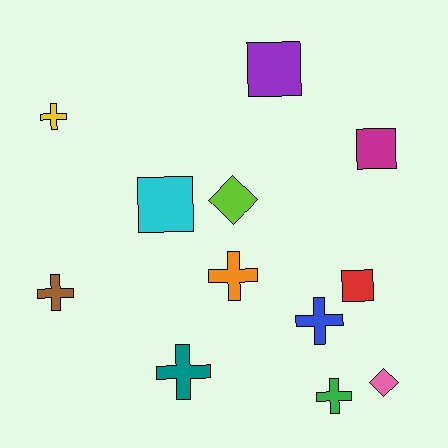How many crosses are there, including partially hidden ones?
There are 6 crosses.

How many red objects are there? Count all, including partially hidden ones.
There is 1 red object.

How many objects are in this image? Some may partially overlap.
There are 12 objects.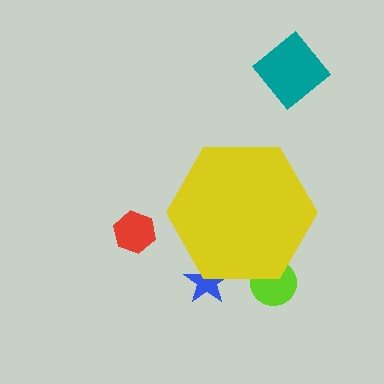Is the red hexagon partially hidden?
No, the red hexagon is fully visible.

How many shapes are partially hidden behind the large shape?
2 shapes are partially hidden.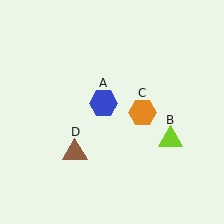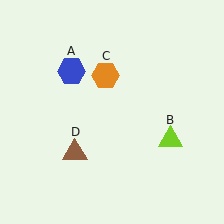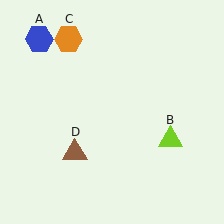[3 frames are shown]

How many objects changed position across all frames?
2 objects changed position: blue hexagon (object A), orange hexagon (object C).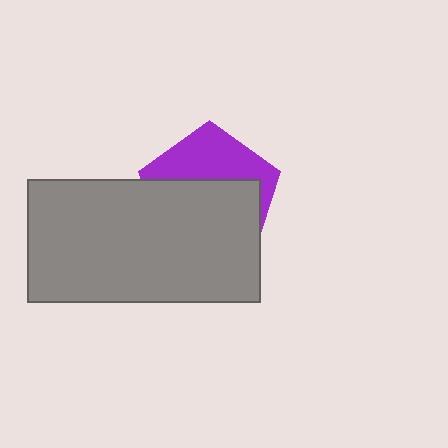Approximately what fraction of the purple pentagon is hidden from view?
Roughly 61% of the purple pentagon is hidden behind the gray rectangle.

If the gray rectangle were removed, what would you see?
You would see the complete purple pentagon.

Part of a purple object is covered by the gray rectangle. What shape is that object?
It is a pentagon.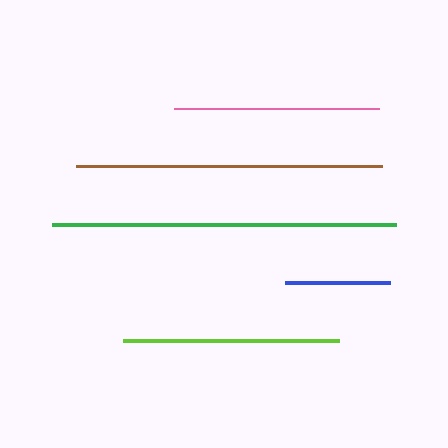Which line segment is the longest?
The green line is the longest at approximately 344 pixels.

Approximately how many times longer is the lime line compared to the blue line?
The lime line is approximately 2.1 times the length of the blue line.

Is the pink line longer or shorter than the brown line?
The brown line is longer than the pink line.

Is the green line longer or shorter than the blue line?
The green line is longer than the blue line.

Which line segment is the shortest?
The blue line is the shortest at approximately 105 pixels.